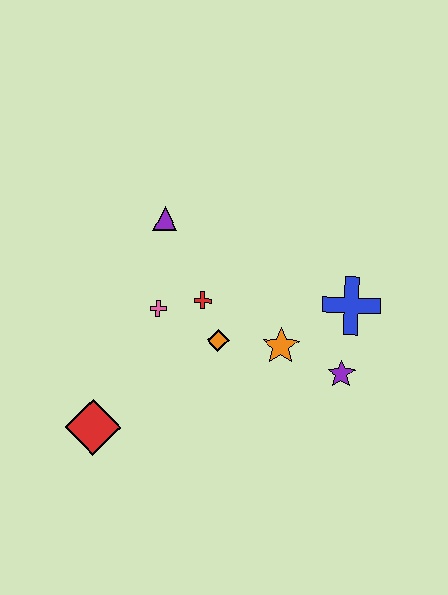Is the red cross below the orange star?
No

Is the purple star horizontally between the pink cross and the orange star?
No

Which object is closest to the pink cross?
The red cross is closest to the pink cross.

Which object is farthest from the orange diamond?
The red diamond is farthest from the orange diamond.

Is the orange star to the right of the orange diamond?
Yes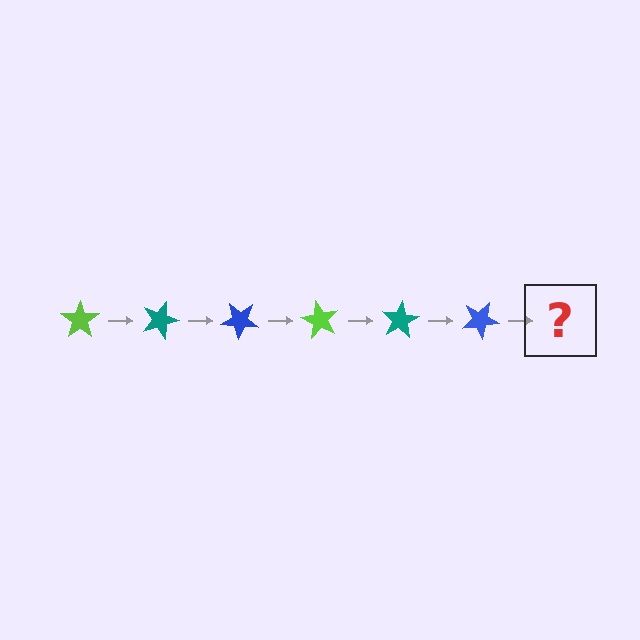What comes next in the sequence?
The next element should be a lime star, rotated 120 degrees from the start.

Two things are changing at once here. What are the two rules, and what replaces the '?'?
The two rules are that it rotates 20 degrees each step and the color cycles through lime, teal, and blue. The '?' should be a lime star, rotated 120 degrees from the start.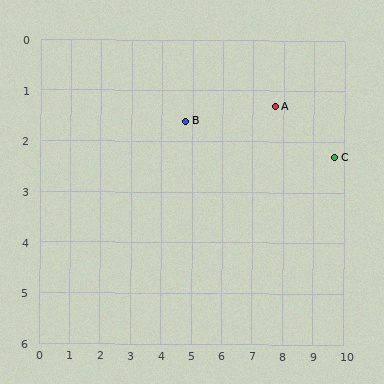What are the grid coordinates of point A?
Point A is at approximately (7.7, 1.3).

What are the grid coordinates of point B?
Point B is at approximately (4.8, 1.6).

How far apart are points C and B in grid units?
Points C and B are about 4.9 grid units apart.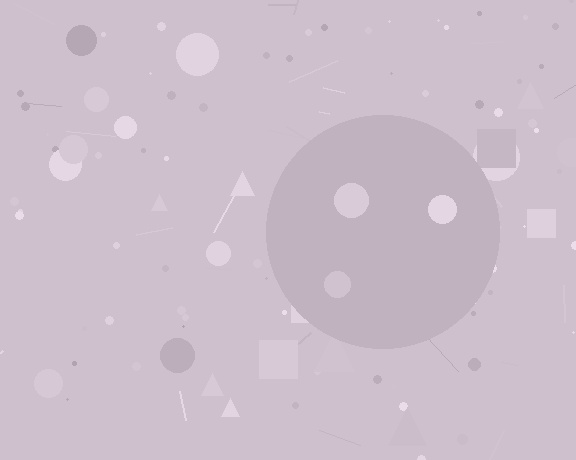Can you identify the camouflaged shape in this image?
The camouflaged shape is a circle.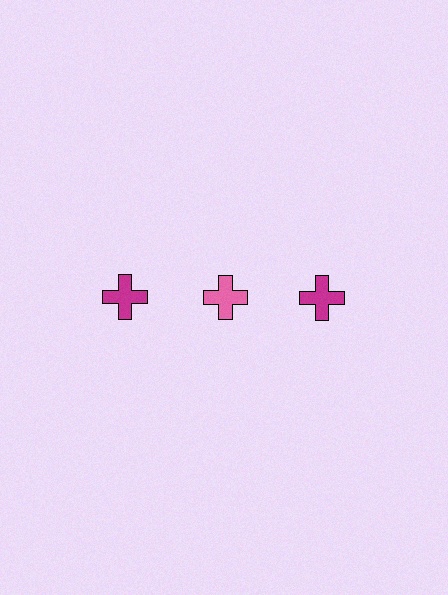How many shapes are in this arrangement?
There are 3 shapes arranged in a grid pattern.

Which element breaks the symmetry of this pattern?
The pink cross in the top row, second from left column breaks the symmetry. All other shapes are magenta crosses.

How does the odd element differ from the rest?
It has a different color: pink instead of magenta.